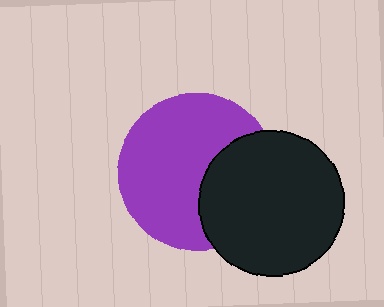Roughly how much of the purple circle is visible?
Most of it is visible (roughly 67%).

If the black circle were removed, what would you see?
You would see the complete purple circle.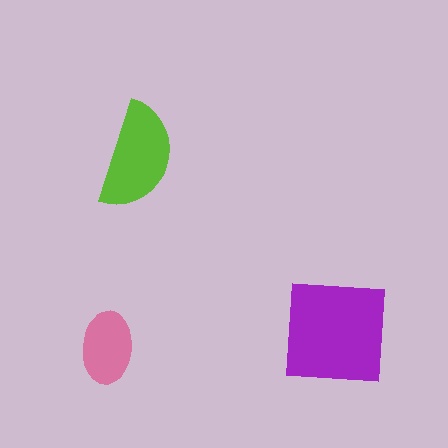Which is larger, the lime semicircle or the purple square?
The purple square.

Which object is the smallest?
The pink ellipse.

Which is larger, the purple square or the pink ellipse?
The purple square.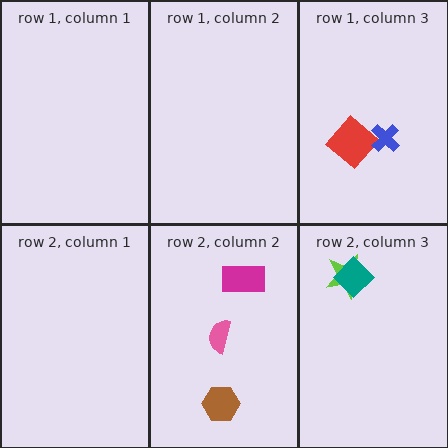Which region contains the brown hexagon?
The row 2, column 2 region.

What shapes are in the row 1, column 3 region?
The red diamond, the blue cross.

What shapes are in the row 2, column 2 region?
The brown hexagon, the pink semicircle, the magenta rectangle.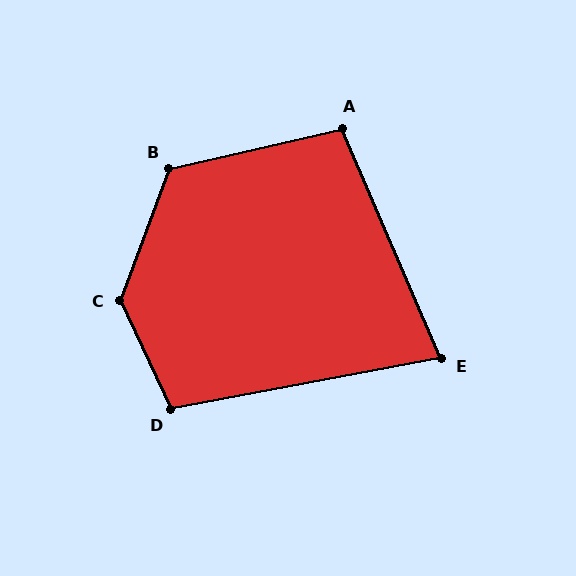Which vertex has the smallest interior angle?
E, at approximately 77 degrees.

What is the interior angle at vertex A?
Approximately 100 degrees (obtuse).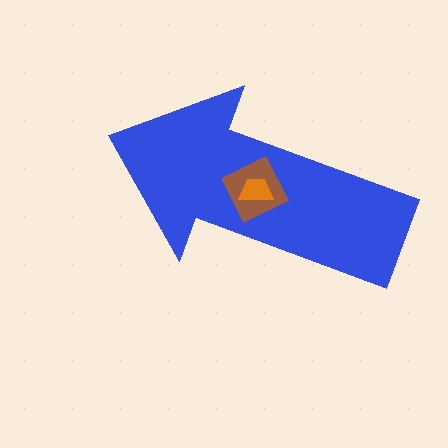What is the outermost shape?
The blue arrow.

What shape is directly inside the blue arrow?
The brown square.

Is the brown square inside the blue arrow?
Yes.